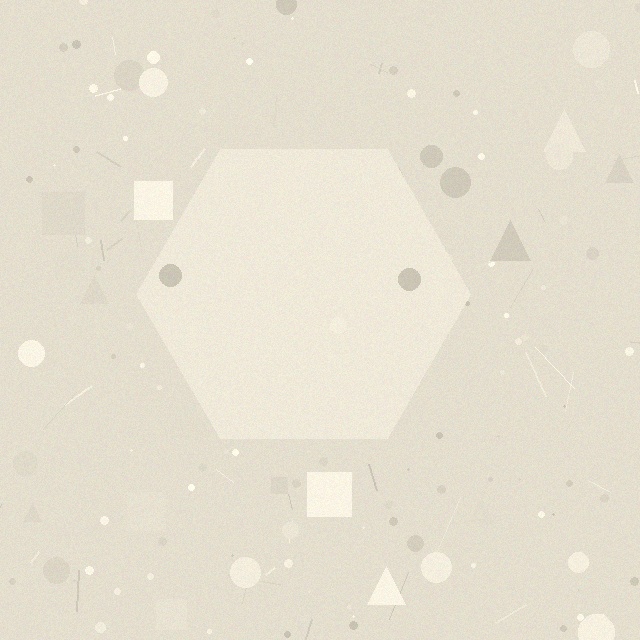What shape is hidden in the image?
A hexagon is hidden in the image.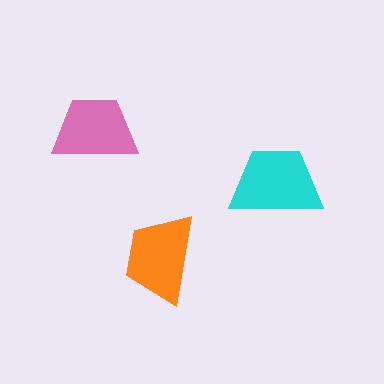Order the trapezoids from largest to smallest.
the cyan one, the orange one, the pink one.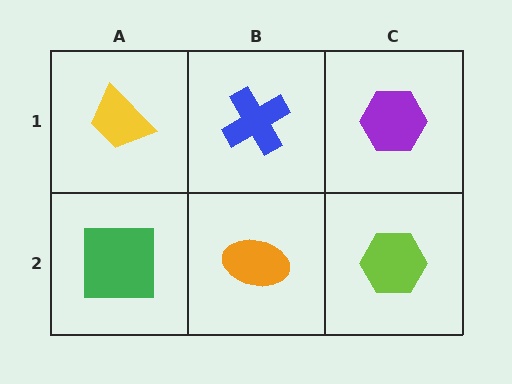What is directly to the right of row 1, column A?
A blue cross.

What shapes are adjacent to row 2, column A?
A yellow trapezoid (row 1, column A), an orange ellipse (row 2, column B).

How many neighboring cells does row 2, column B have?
3.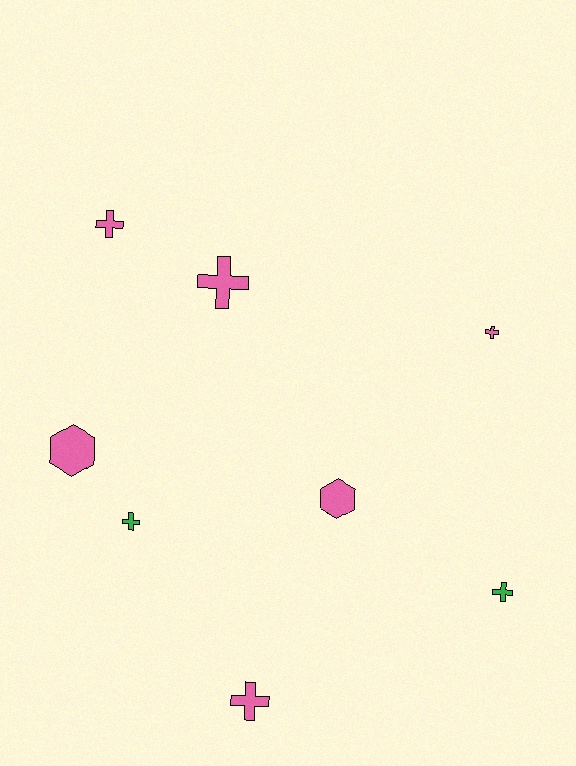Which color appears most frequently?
Pink, with 6 objects.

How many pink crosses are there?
There are 4 pink crosses.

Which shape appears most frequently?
Cross, with 6 objects.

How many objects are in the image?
There are 8 objects.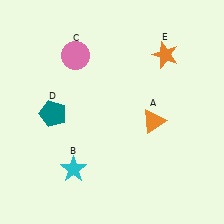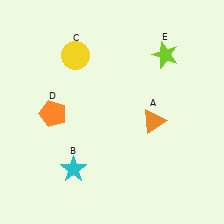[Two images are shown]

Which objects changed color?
C changed from pink to yellow. D changed from teal to orange. E changed from orange to lime.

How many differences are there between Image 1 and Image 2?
There are 3 differences between the two images.